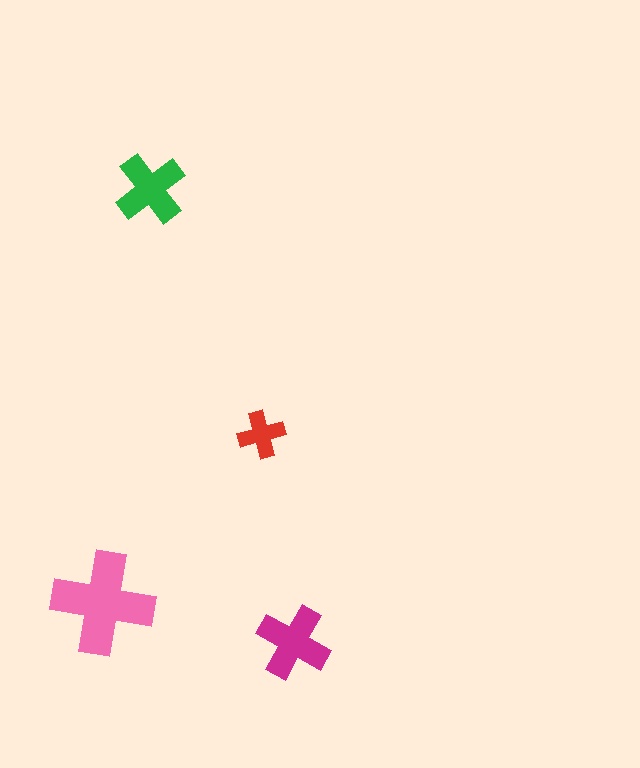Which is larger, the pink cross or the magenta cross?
The pink one.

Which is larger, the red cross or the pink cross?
The pink one.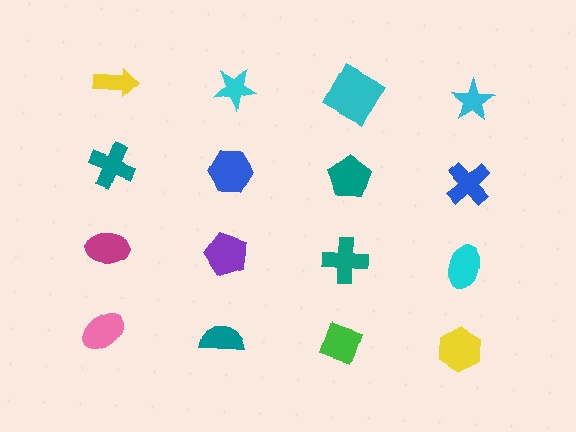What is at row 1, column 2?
A cyan star.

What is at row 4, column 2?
A teal semicircle.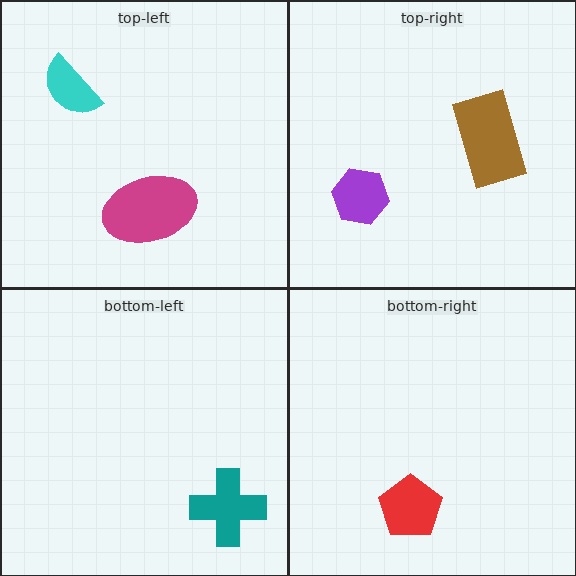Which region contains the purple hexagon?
The top-right region.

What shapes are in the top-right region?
The brown rectangle, the purple hexagon.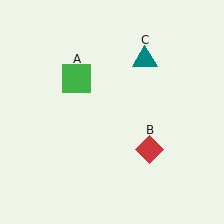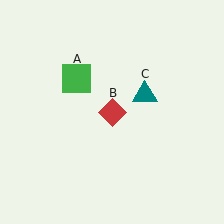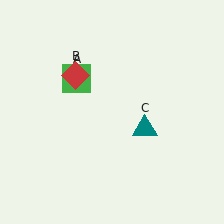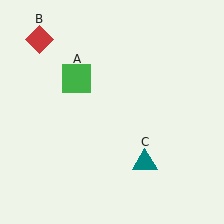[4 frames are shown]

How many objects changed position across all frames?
2 objects changed position: red diamond (object B), teal triangle (object C).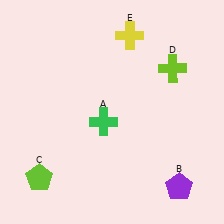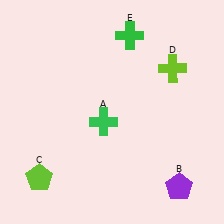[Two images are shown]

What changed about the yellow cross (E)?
In Image 1, E is yellow. In Image 2, it changed to green.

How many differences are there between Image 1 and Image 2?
There is 1 difference between the two images.